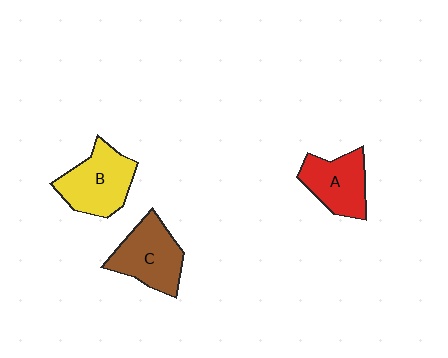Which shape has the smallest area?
Shape A (red).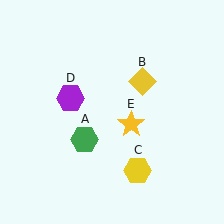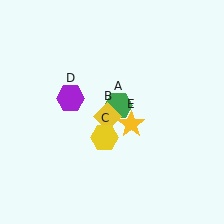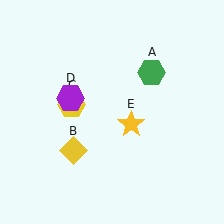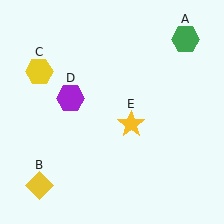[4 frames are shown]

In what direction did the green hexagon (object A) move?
The green hexagon (object A) moved up and to the right.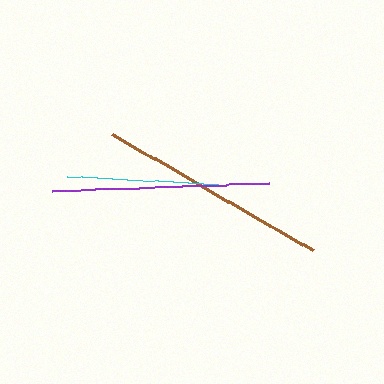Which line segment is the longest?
The brown line is the longest at approximately 231 pixels.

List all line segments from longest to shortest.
From longest to shortest: brown, purple, cyan.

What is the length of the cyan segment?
The cyan segment is approximately 151 pixels long.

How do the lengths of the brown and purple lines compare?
The brown and purple lines are approximately the same length.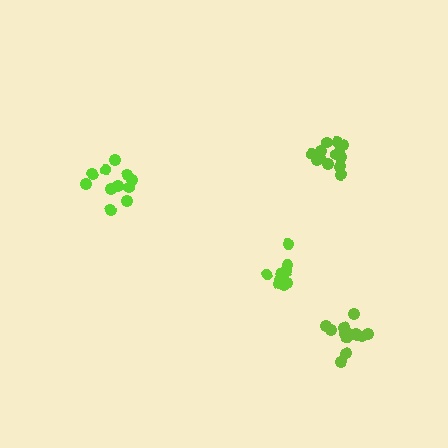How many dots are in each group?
Group 1: 14 dots, Group 2: 9 dots, Group 3: 11 dots, Group 4: 13 dots (47 total).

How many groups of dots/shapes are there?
There are 4 groups.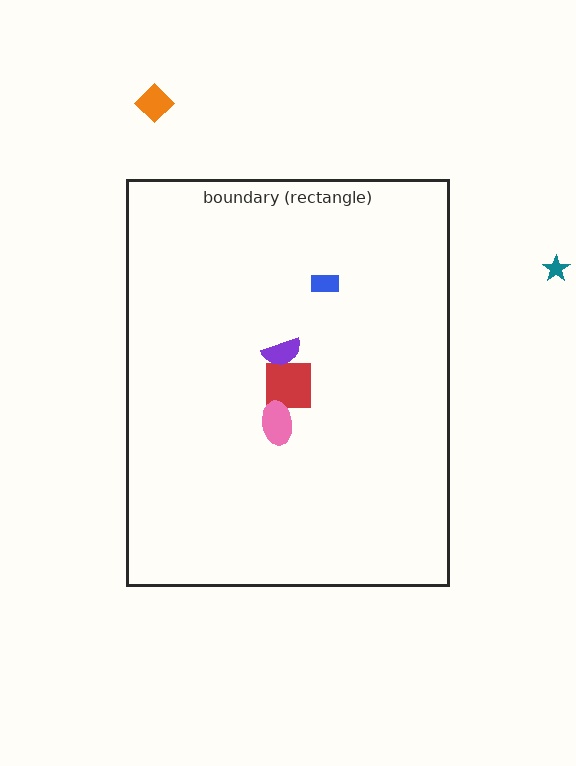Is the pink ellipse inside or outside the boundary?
Inside.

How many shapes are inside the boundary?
4 inside, 2 outside.